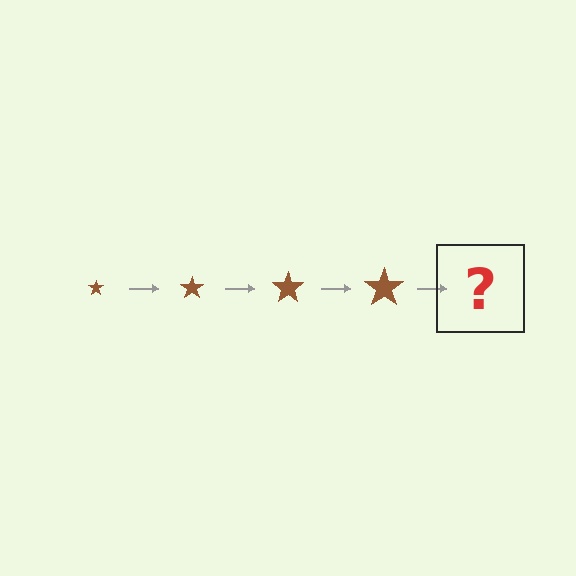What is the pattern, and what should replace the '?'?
The pattern is that the star gets progressively larger each step. The '?' should be a brown star, larger than the previous one.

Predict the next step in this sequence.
The next step is a brown star, larger than the previous one.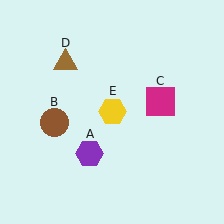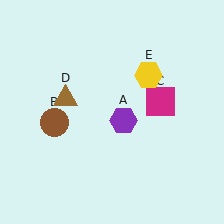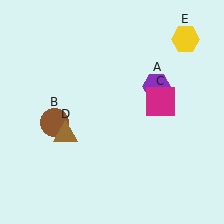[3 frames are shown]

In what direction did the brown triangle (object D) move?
The brown triangle (object D) moved down.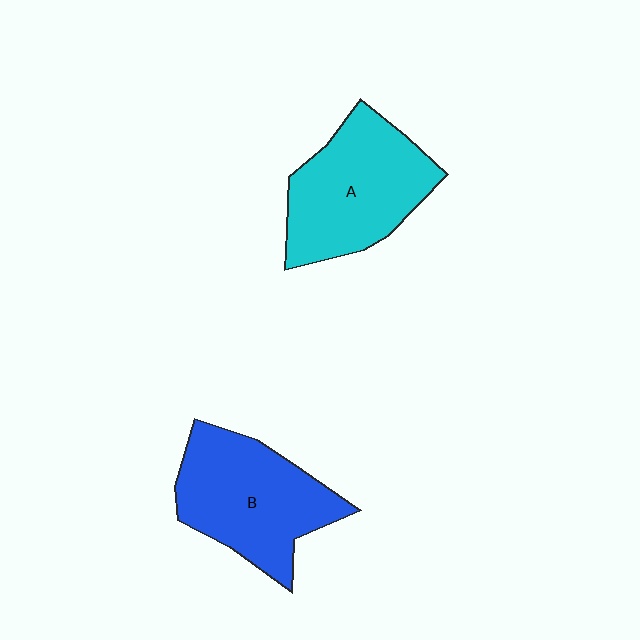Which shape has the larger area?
Shape B (blue).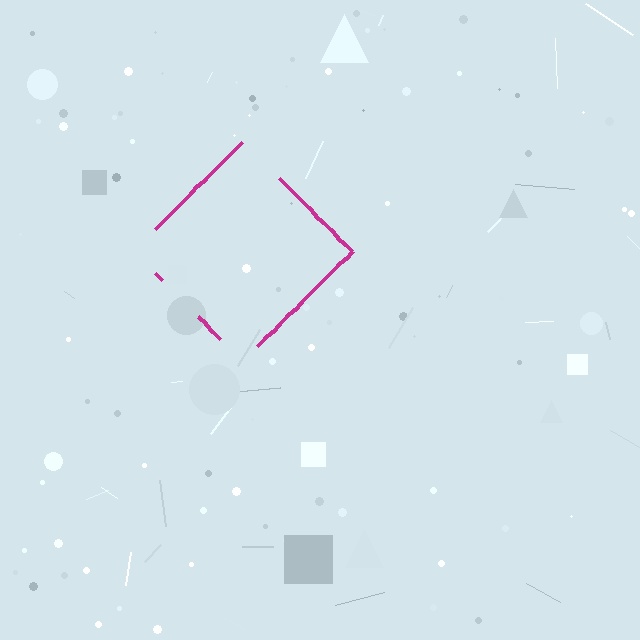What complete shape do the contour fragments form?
The contour fragments form a diamond.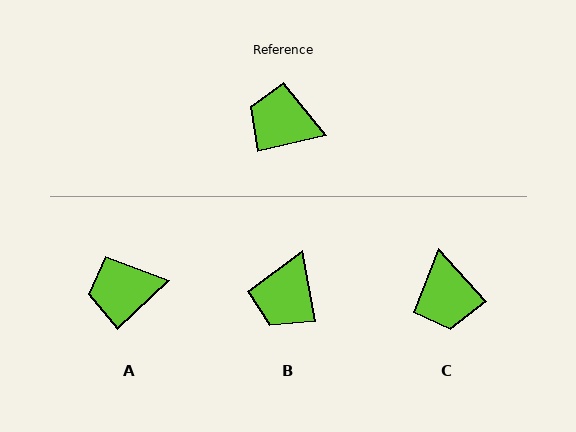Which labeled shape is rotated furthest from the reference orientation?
C, about 119 degrees away.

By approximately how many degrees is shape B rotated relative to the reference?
Approximately 88 degrees counter-clockwise.